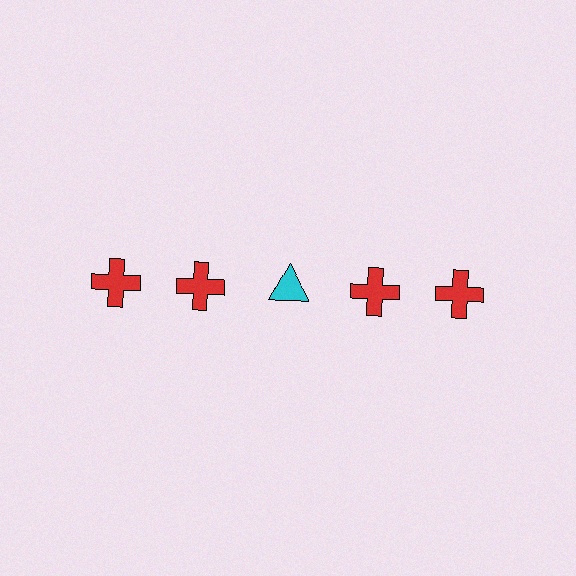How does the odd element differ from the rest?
It differs in both color (cyan instead of red) and shape (triangle instead of cross).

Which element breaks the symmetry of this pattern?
The cyan triangle in the top row, center column breaks the symmetry. All other shapes are red crosses.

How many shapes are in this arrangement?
There are 5 shapes arranged in a grid pattern.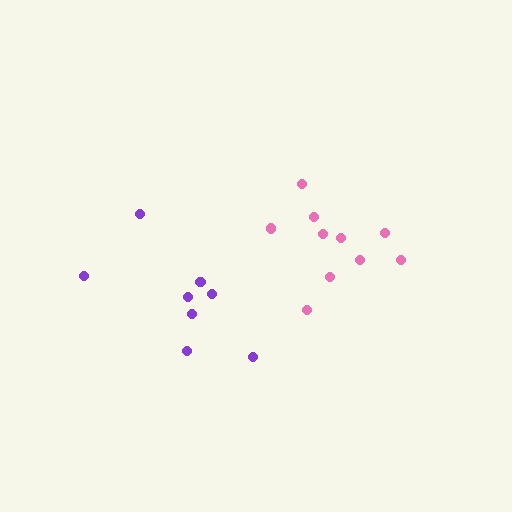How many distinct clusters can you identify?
There are 2 distinct clusters.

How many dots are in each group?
Group 1: 8 dots, Group 2: 10 dots (18 total).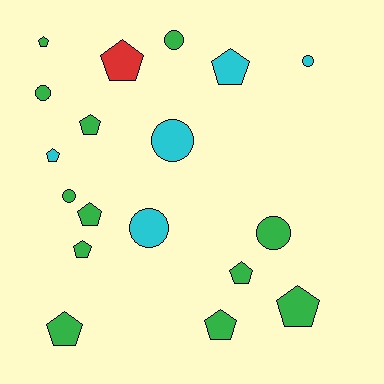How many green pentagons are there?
There are 8 green pentagons.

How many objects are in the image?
There are 18 objects.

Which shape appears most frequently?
Pentagon, with 11 objects.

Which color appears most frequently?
Green, with 12 objects.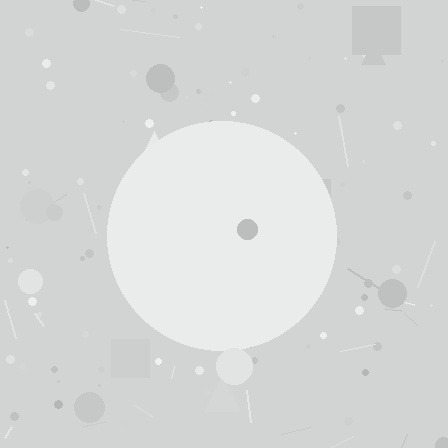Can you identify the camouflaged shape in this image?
The camouflaged shape is a circle.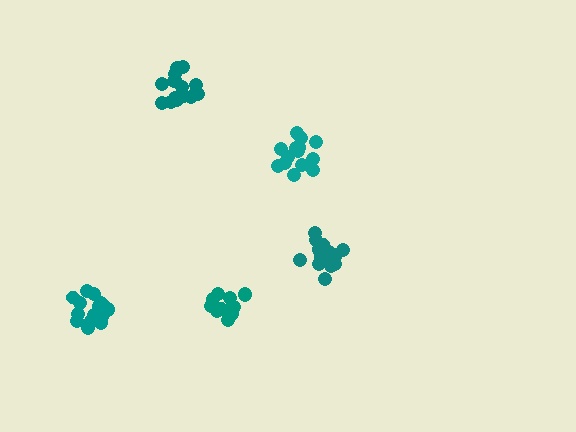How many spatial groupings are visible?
There are 5 spatial groupings.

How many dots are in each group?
Group 1: 15 dots, Group 2: 16 dots, Group 3: 15 dots, Group 4: 20 dots, Group 5: 18 dots (84 total).